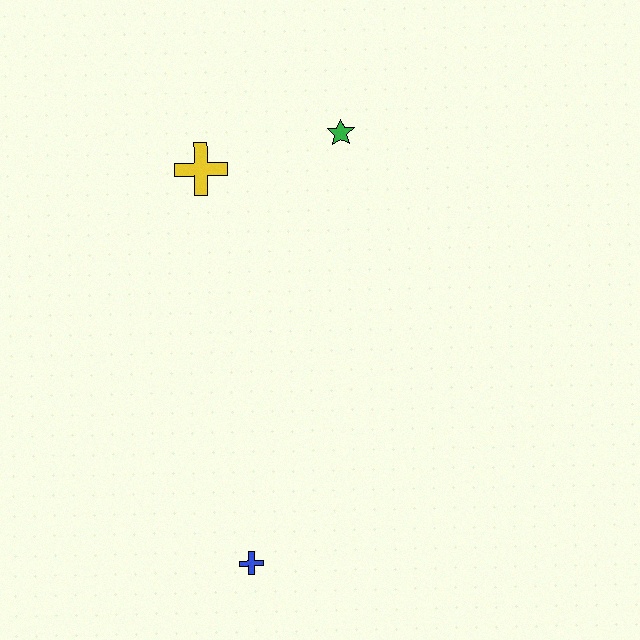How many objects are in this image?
There are 3 objects.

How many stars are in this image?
There is 1 star.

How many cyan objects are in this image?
There are no cyan objects.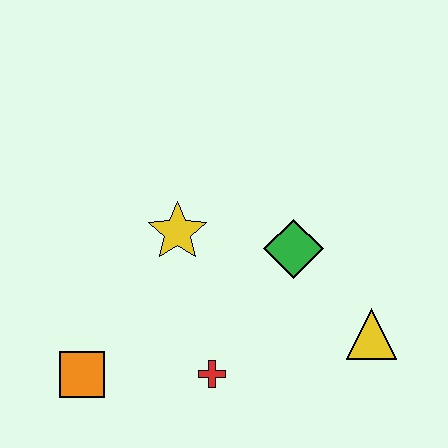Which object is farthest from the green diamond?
The orange square is farthest from the green diamond.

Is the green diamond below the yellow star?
Yes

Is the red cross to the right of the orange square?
Yes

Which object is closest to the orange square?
The red cross is closest to the orange square.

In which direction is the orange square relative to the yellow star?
The orange square is below the yellow star.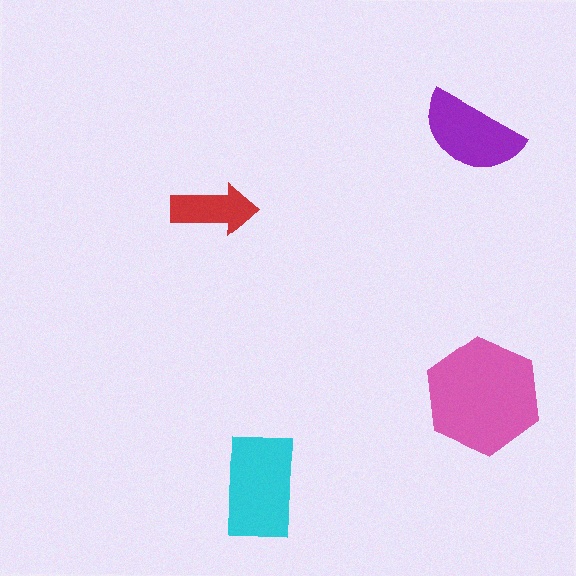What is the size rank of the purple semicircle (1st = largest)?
3rd.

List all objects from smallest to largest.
The red arrow, the purple semicircle, the cyan rectangle, the pink hexagon.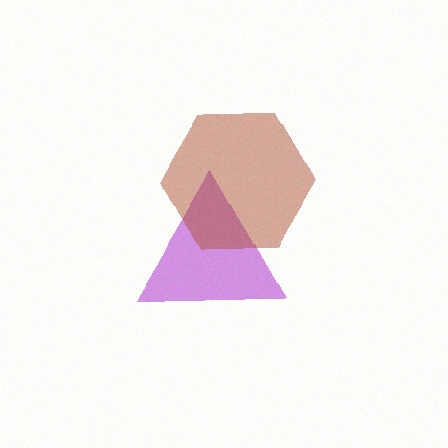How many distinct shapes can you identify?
There are 2 distinct shapes: a purple triangle, a brown hexagon.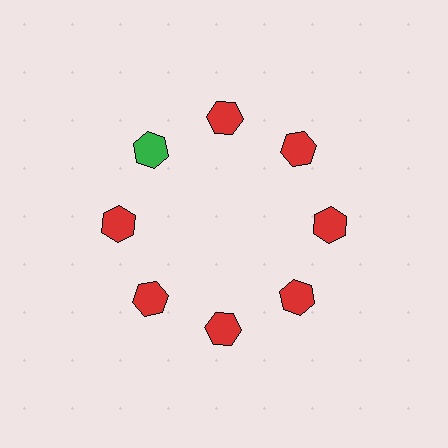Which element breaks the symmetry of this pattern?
The green hexagon at roughly the 10 o'clock position breaks the symmetry. All other shapes are red hexagons.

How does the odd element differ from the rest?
It has a different color: green instead of red.